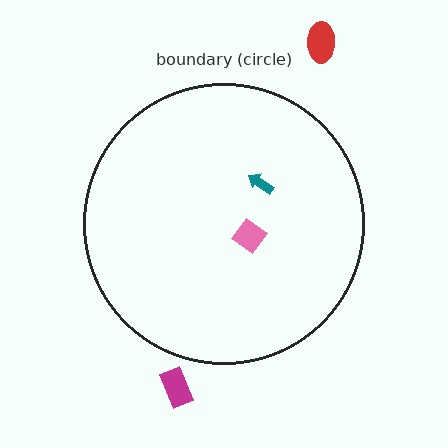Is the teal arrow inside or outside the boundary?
Inside.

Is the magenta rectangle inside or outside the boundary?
Outside.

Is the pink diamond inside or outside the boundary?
Inside.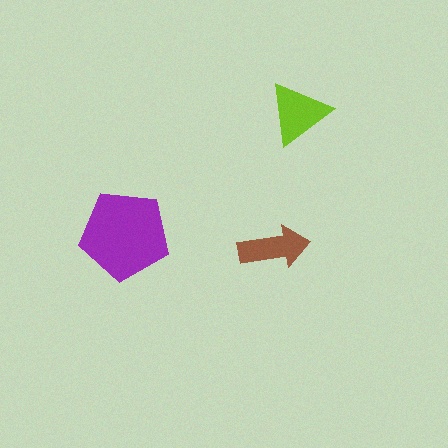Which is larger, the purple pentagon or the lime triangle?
The purple pentagon.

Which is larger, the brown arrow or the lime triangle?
The lime triangle.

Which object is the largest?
The purple pentagon.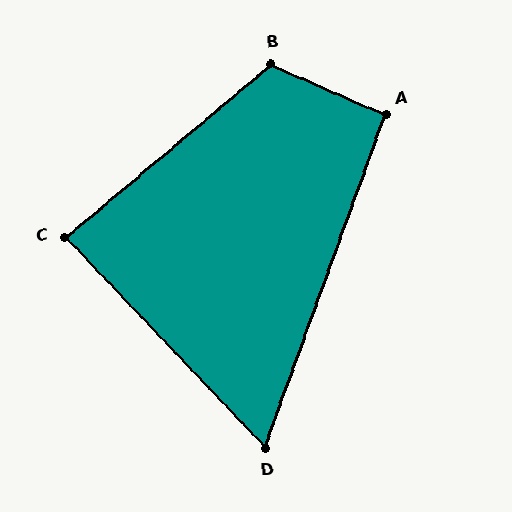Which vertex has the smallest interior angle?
D, at approximately 64 degrees.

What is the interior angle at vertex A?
Approximately 94 degrees (approximately right).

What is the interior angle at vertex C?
Approximately 86 degrees (approximately right).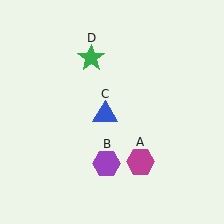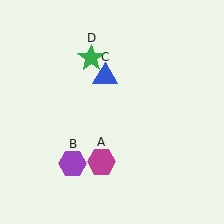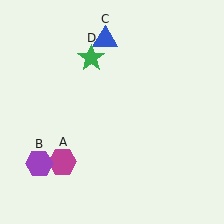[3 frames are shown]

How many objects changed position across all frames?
3 objects changed position: magenta hexagon (object A), purple hexagon (object B), blue triangle (object C).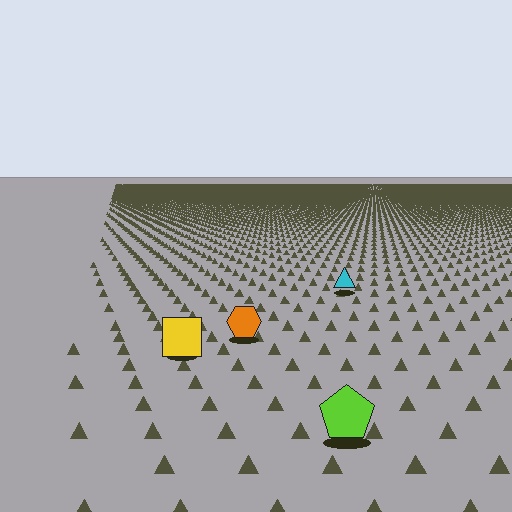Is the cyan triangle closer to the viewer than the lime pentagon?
No. The lime pentagon is closer — you can tell from the texture gradient: the ground texture is coarser near it.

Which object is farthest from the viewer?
The cyan triangle is farthest from the viewer. It appears smaller and the ground texture around it is denser.